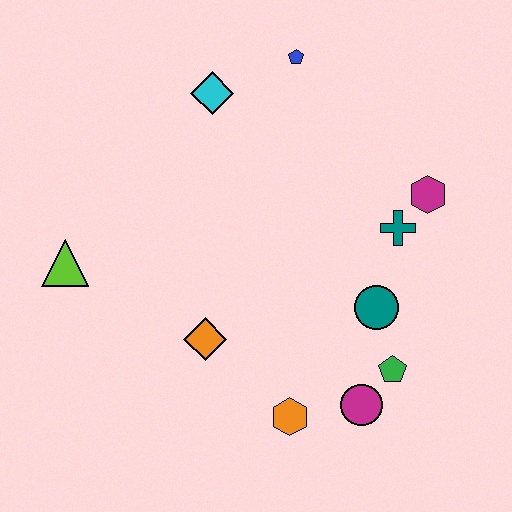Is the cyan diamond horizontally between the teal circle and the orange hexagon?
No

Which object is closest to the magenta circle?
The green pentagon is closest to the magenta circle.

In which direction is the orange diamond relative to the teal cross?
The orange diamond is to the left of the teal cross.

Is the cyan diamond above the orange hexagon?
Yes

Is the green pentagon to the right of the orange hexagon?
Yes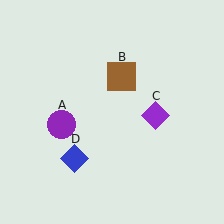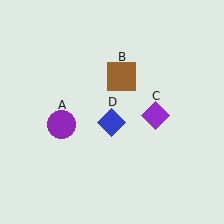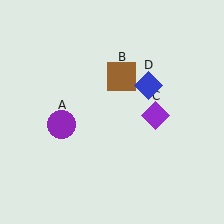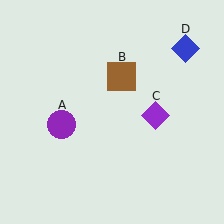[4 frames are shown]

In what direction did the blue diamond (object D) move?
The blue diamond (object D) moved up and to the right.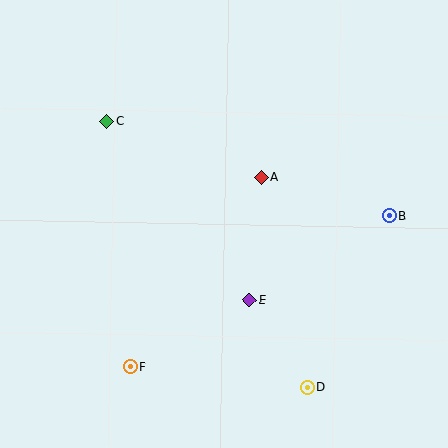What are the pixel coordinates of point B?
Point B is at (389, 216).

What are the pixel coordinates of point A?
Point A is at (261, 177).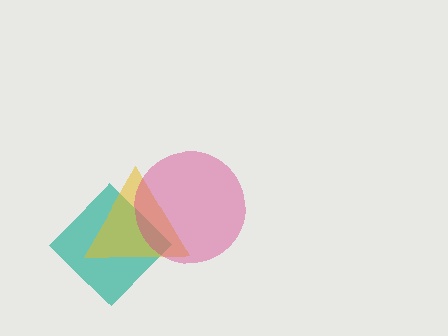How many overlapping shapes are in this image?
There are 3 overlapping shapes in the image.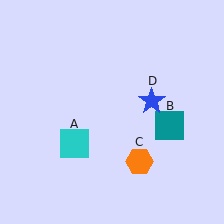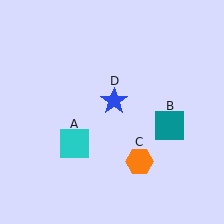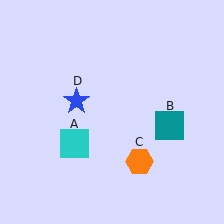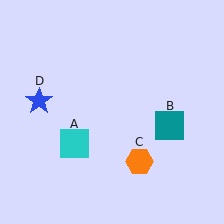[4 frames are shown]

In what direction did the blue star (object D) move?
The blue star (object D) moved left.